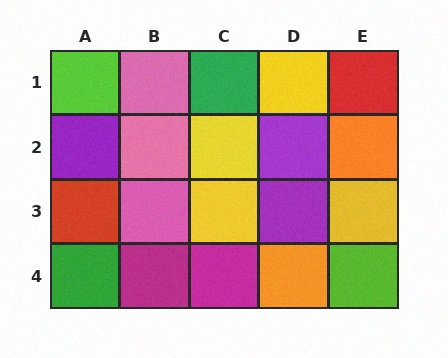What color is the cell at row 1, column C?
Green.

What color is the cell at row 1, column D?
Yellow.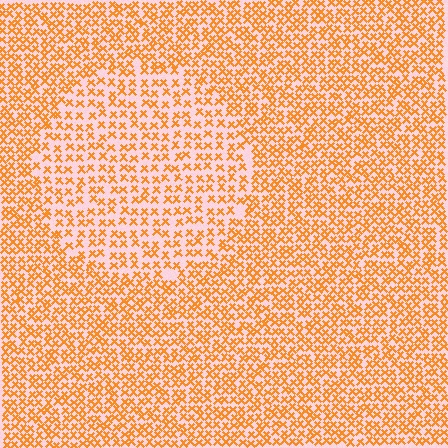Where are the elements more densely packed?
The elements are more densely packed outside the circle boundary.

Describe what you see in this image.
The image contains small orange elements arranged at two different densities. A circle-shaped region is visible where the elements are less densely packed than the surrounding area.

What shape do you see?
I see a circle.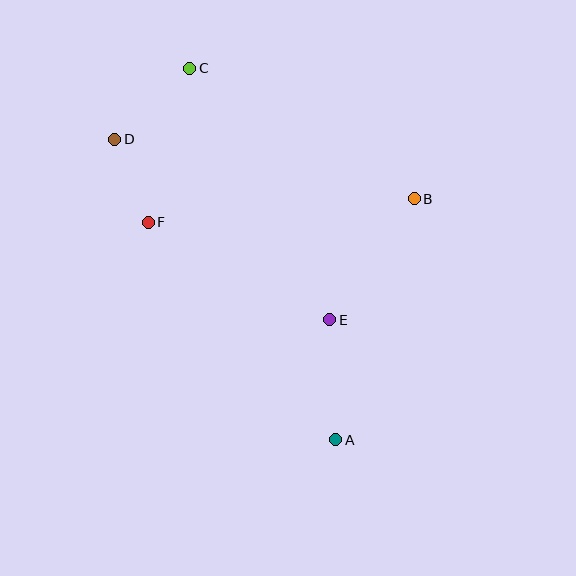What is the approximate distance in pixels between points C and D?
The distance between C and D is approximately 103 pixels.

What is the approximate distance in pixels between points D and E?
The distance between D and E is approximately 281 pixels.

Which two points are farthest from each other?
Points A and C are farthest from each other.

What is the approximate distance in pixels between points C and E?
The distance between C and E is approximately 288 pixels.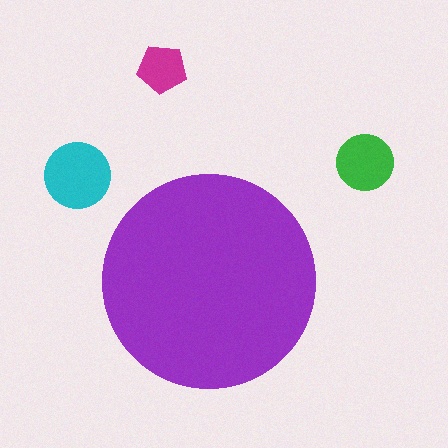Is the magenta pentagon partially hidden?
No, the magenta pentagon is fully visible.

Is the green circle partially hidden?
No, the green circle is fully visible.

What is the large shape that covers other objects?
A purple circle.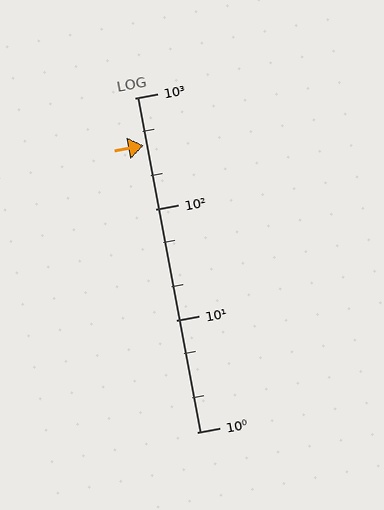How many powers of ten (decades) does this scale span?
The scale spans 3 decades, from 1 to 1000.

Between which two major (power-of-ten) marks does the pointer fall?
The pointer is between 100 and 1000.